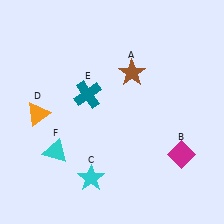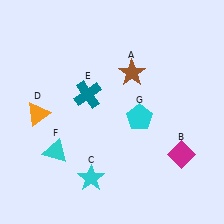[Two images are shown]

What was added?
A cyan pentagon (G) was added in Image 2.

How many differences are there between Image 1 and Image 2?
There is 1 difference between the two images.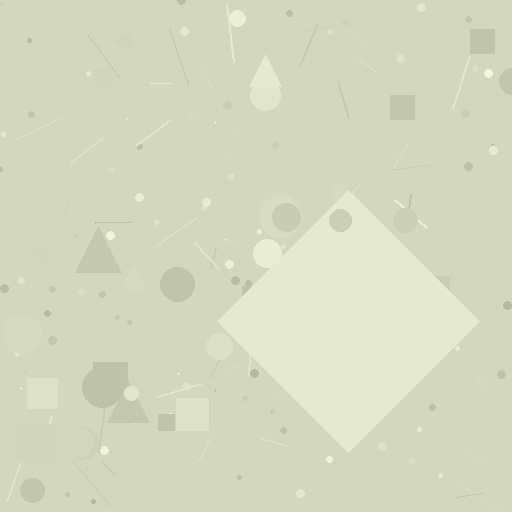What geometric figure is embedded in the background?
A diamond is embedded in the background.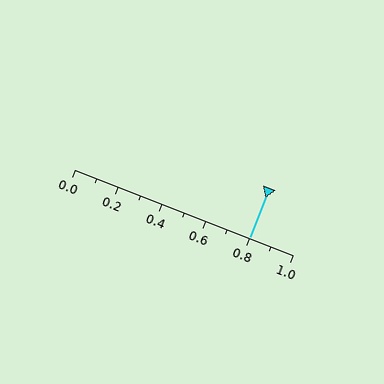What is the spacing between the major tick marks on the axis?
The major ticks are spaced 0.2 apart.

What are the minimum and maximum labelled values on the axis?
The axis runs from 0.0 to 1.0.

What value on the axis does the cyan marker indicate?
The marker indicates approximately 0.8.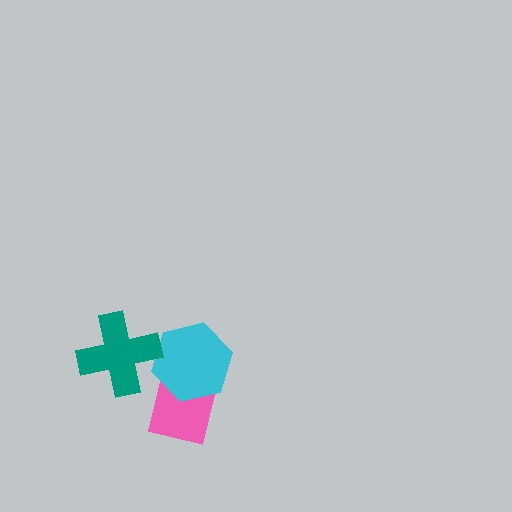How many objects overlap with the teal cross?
1 object overlaps with the teal cross.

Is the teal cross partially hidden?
No, no other shape covers it.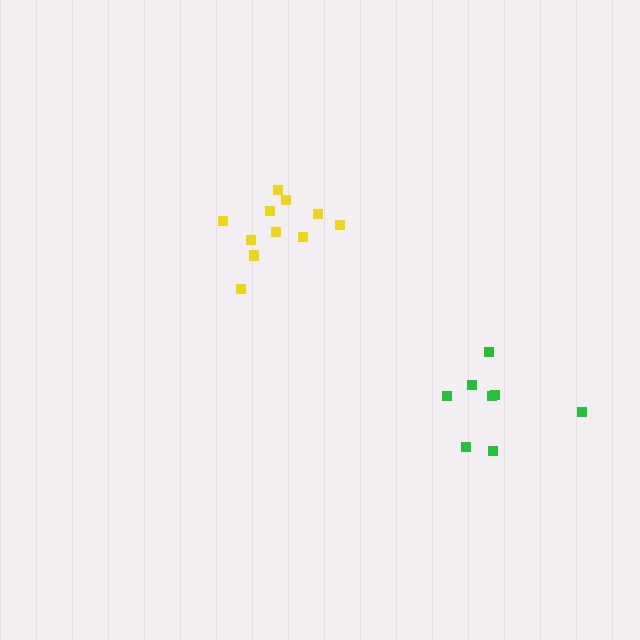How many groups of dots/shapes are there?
There are 2 groups.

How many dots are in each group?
Group 1: 11 dots, Group 2: 8 dots (19 total).